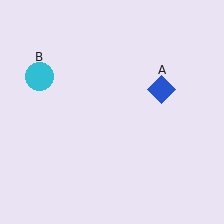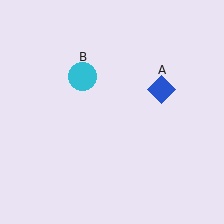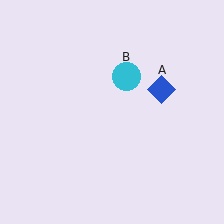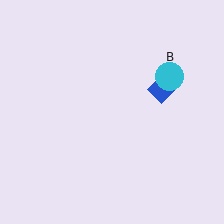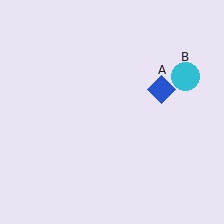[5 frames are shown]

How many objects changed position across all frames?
1 object changed position: cyan circle (object B).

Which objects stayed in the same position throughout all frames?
Blue diamond (object A) remained stationary.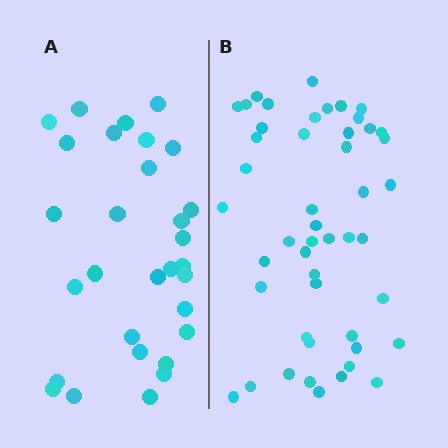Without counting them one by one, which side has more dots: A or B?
Region B (the right region) has more dots.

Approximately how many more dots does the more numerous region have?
Region B has approximately 20 more dots than region A.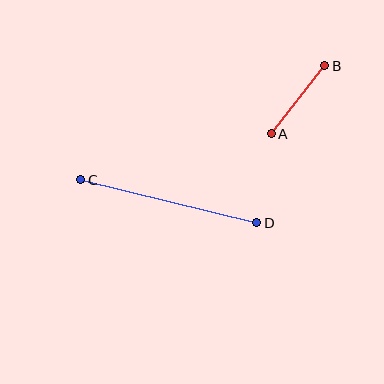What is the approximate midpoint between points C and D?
The midpoint is at approximately (169, 201) pixels.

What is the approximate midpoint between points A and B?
The midpoint is at approximately (298, 100) pixels.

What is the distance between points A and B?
The distance is approximately 86 pixels.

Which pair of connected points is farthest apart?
Points C and D are farthest apart.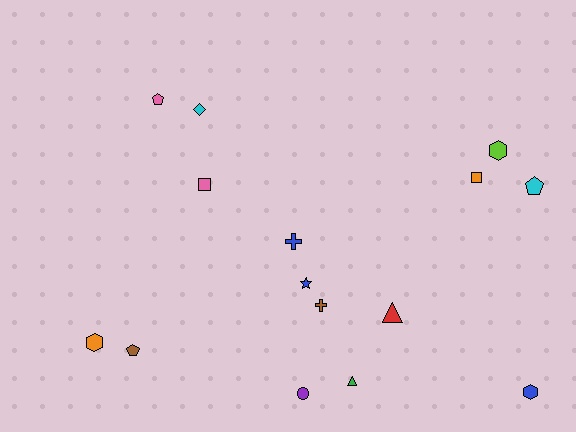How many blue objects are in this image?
There are 3 blue objects.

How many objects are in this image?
There are 15 objects.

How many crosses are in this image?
There are 2 crosses.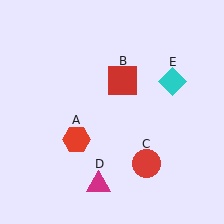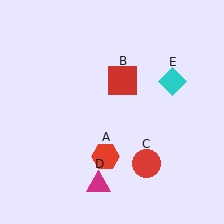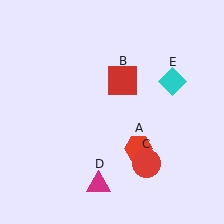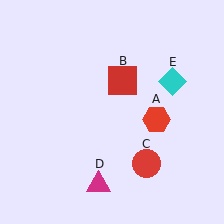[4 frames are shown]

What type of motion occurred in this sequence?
The red hexagon (object A) rotated counterclockwise around the center of the scene.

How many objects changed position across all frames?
1 object changed position: red hexagon (object A).